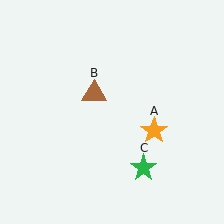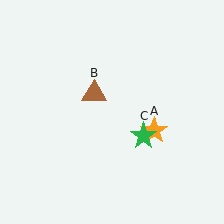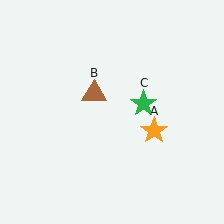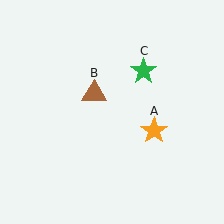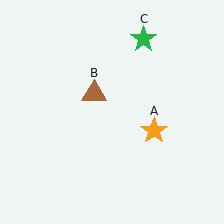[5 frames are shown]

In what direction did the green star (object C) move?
The green star (object C) moved up.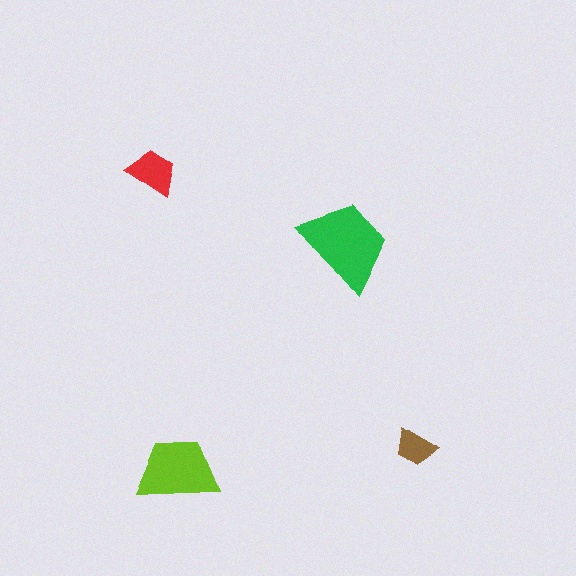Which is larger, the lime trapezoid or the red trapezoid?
The lime one.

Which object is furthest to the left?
The red trapezoid is leftmost.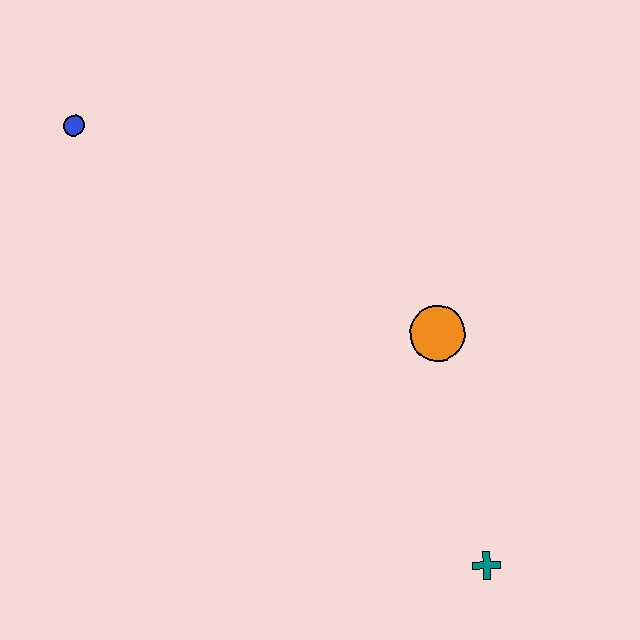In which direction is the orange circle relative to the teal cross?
The orange circle is above the teal cross.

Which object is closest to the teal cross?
The orange circle is closest to the teal cross.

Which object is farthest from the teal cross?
The blue circle is farthest from the teal cross.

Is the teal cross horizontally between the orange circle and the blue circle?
No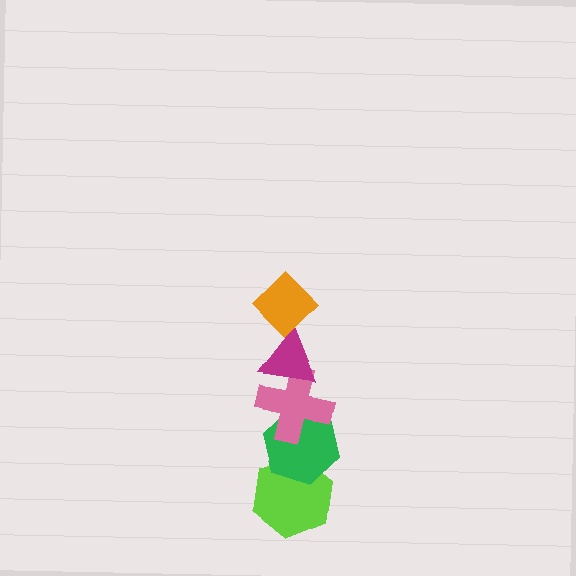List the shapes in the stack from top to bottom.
From top to bottom: the orange diamond, the magenta triangle, the pink cross, the green hexagon, the lime hexagon.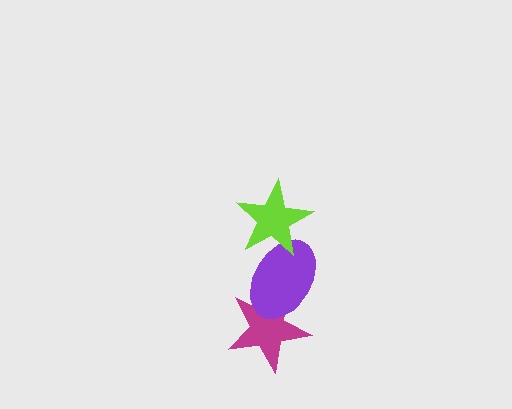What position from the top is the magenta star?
The magenta star is 3rd from the top.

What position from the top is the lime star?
The lime star is 1st from the top.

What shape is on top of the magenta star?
The purple ellipse is on top of the magenta star.